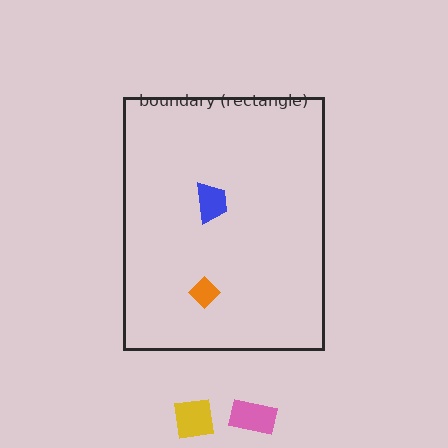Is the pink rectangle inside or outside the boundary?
Outside.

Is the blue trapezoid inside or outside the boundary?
Inside.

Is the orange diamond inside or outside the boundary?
Inside.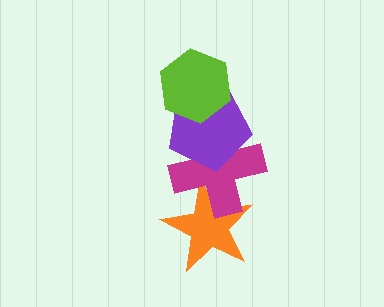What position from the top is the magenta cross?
The magenta cross is 3rd from the top.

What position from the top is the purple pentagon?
The purple pentagon is 2nd from the top.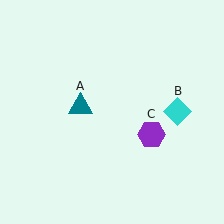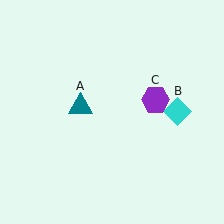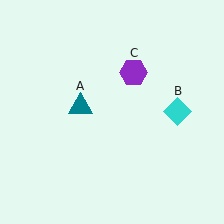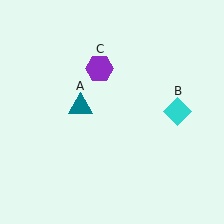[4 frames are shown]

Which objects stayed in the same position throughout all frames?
Teal triangle (object A) and cyan diamond (object B) remained stationary.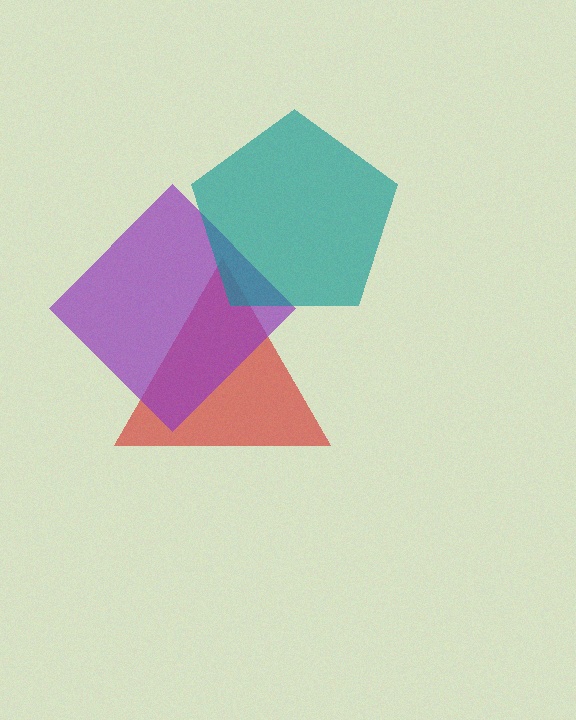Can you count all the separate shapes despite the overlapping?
Yes, there are 3 separate shapes.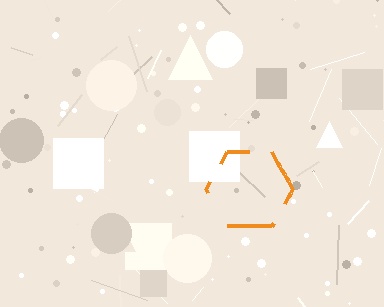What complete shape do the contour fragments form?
The contour fragments form a hexagon.